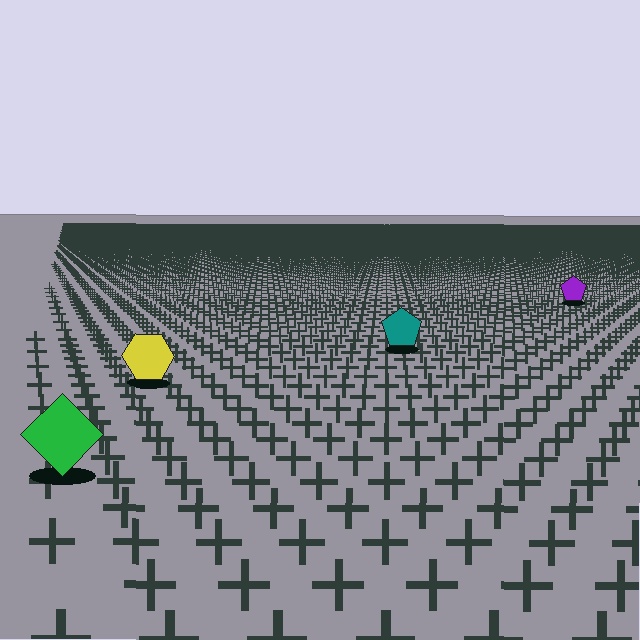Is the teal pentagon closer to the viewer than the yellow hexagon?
No. The yellow hexagon is closer — you can tell from the texture gradient: the ground texture is coarser near it.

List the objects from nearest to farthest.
From nearest to farthest: the green diamond, the yellow hexagon, the teal pentagon, the purple pentagon.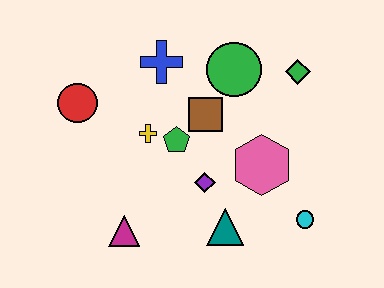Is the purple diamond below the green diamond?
Yes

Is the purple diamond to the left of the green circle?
Yes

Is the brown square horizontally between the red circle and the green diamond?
Yes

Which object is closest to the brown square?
The green pentagon is closest to the brown square.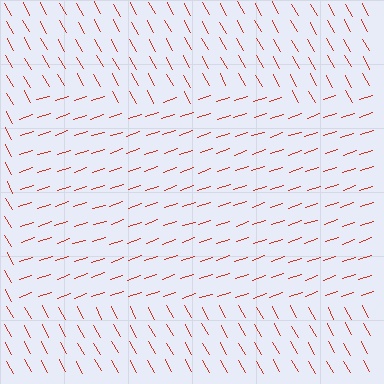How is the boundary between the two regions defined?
The boundary is defined purely by a change in line orientation (approximately 79 degrees difference). All lines are the same color and thickness.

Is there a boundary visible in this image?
Yes, there is a texture boundary formed by a change in line orientation.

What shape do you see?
I see a rectangle.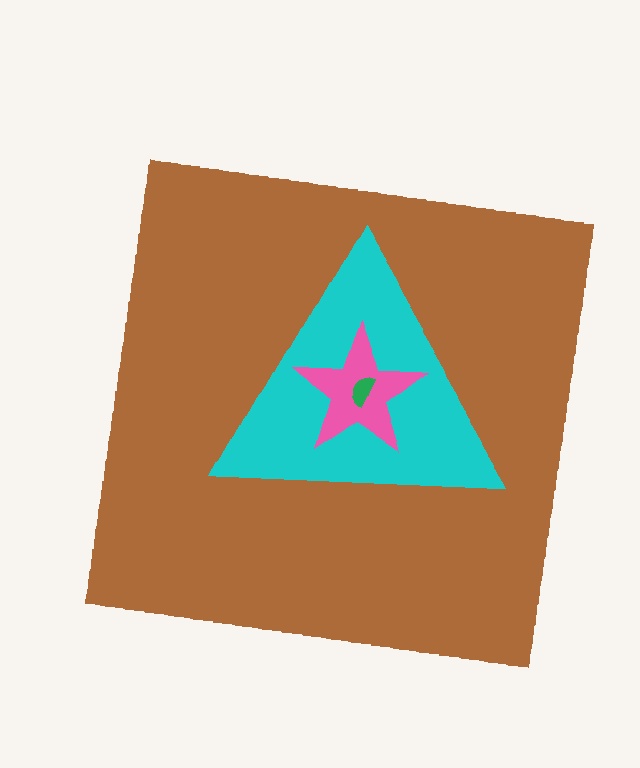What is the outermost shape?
The brown square.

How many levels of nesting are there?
4.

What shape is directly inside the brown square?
The cyan triangle.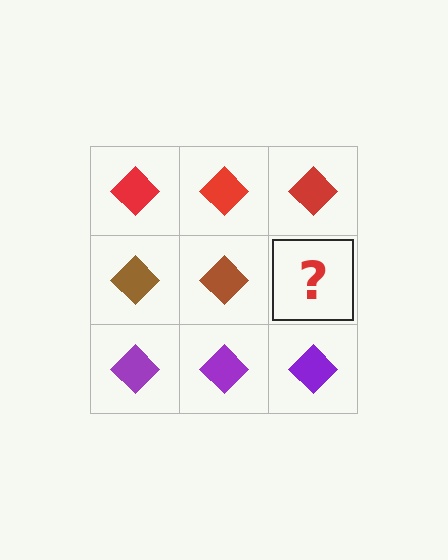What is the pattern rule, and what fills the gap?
The rule is that each row has a consistent color. The gap should be filled with a brown diamond.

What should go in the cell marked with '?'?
The missing cell should contain a brown diamond.